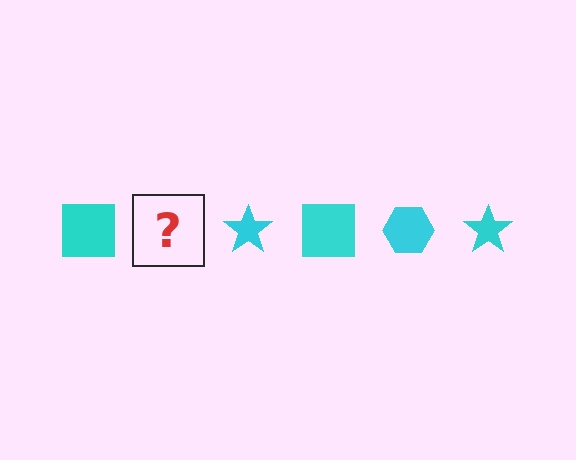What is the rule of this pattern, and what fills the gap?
The rule is that the pattern cycles through square, hexagon, star shapes in cyan. The gap should be filled with a cyan hexagon.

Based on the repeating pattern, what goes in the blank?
The blank should be a cyan hexagon.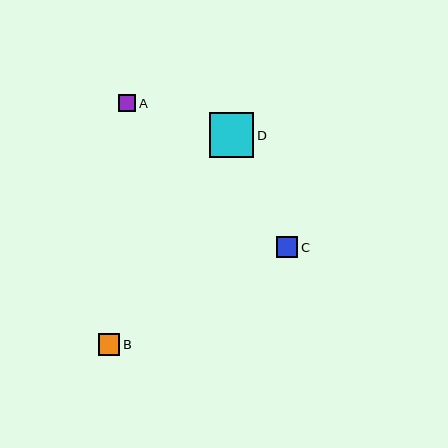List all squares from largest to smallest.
From largest to smallest: D, B, C, A.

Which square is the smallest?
Square A is the smallest with a size of approximately 17 pixels.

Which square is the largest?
Square D is the largest with a size of approximately 44 pixels.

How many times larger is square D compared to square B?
Square D is approximately 2.0 times the size of square B.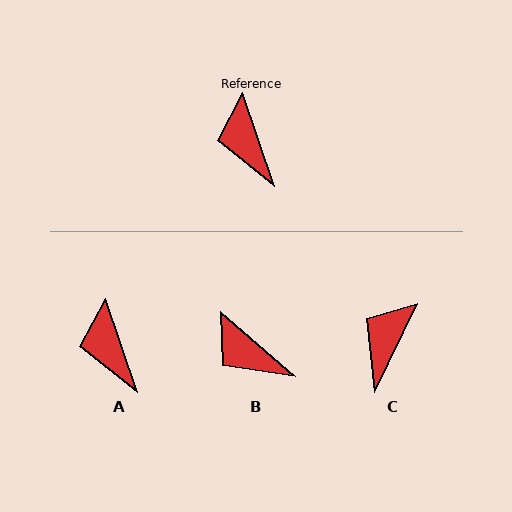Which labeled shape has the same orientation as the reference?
A.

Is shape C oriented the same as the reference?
No, it is off by about 45 degrees.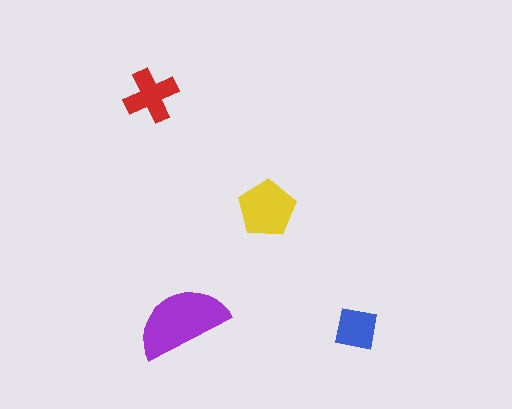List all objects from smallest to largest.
The blue square, the red cross, the yellow pentagon, the purple semicircle.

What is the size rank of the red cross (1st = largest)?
3rd.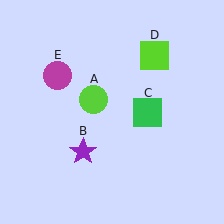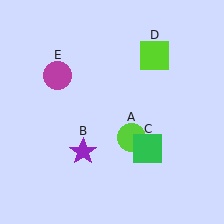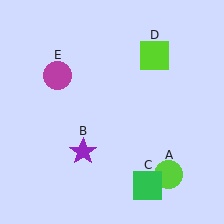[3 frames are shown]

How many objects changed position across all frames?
2 objects changed position: lime circle (object A), green square (object C).